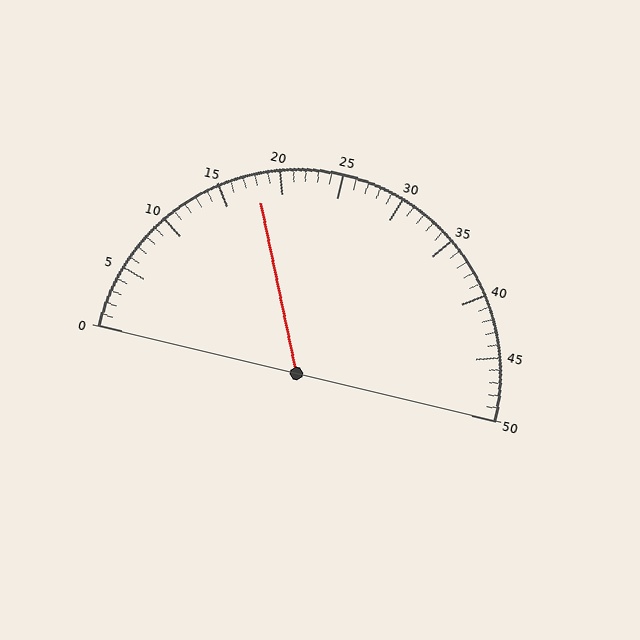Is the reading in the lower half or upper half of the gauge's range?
The reading is in the lower half of the range (0 to 50).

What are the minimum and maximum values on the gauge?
The gauge ranges from 0 to 50.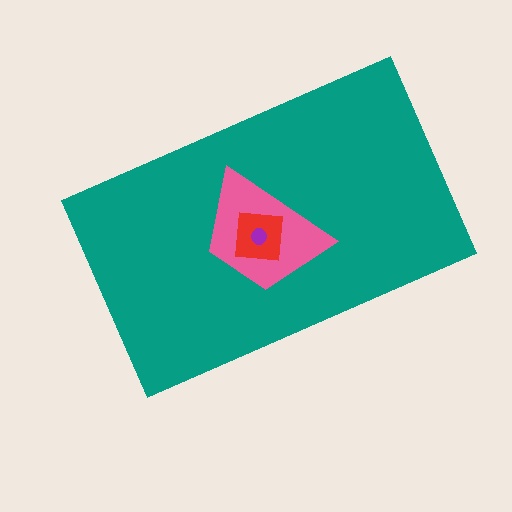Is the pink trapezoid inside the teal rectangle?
Yes.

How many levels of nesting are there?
4.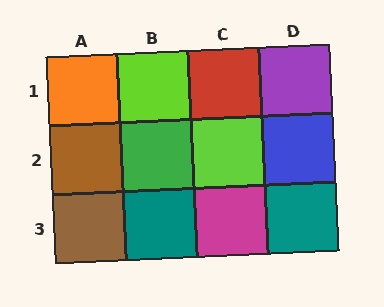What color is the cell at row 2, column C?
Lime.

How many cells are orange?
1 cell is orange.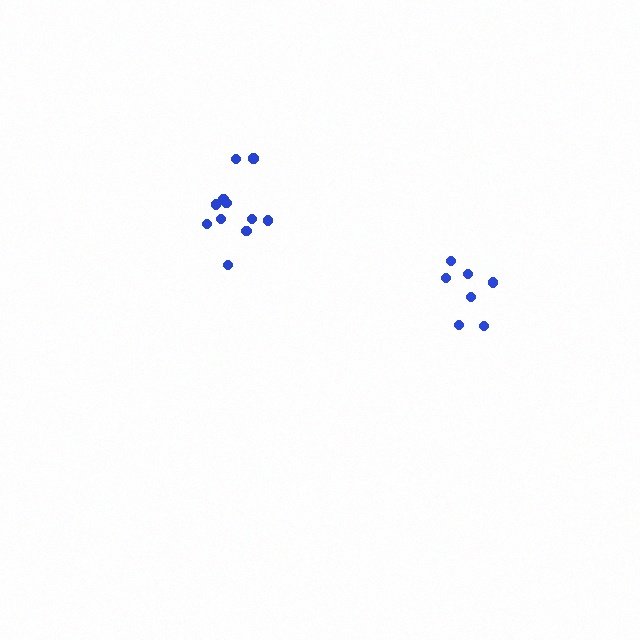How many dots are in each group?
Group 1: 11 dots, Group 2: 7 dots (18 total).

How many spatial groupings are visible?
There are 2 spatial groupings.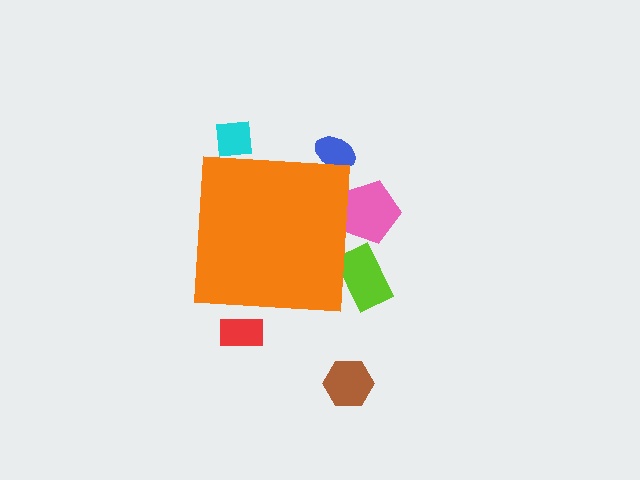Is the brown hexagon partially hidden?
No, the brown hexagon is fully visible.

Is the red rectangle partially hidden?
Yes, the red rectangle is partially hidden behind the orange square.